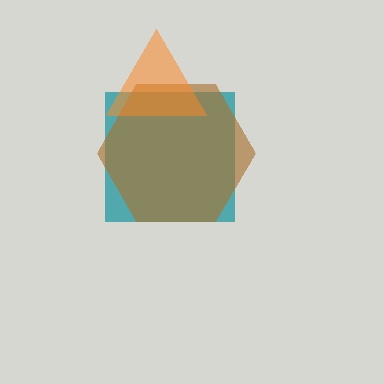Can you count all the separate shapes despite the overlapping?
Yes, there are 3 separate shapes.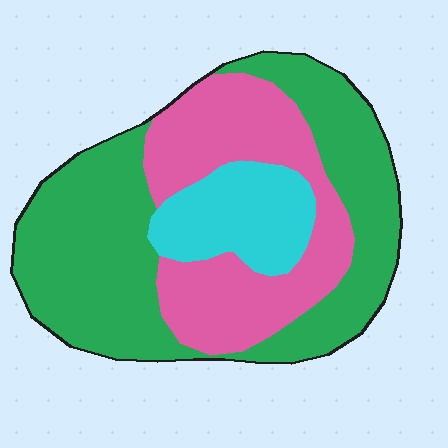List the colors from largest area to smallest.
From largest to smallest: green, pink, cyan.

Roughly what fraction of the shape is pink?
Pink covers around 35% of the shape.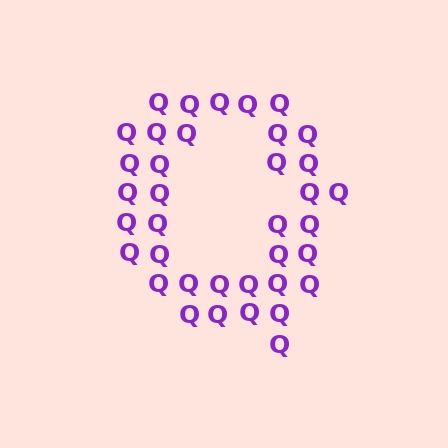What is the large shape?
The large shape is the letter Q.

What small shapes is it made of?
It is made of small letter Q's.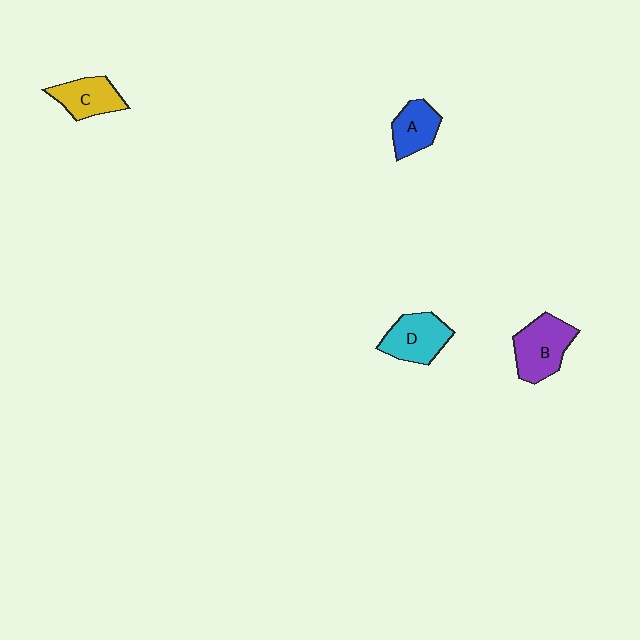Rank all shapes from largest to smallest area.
From largest to smallest: B (purple), D (cyan), C (yellow), A (blue).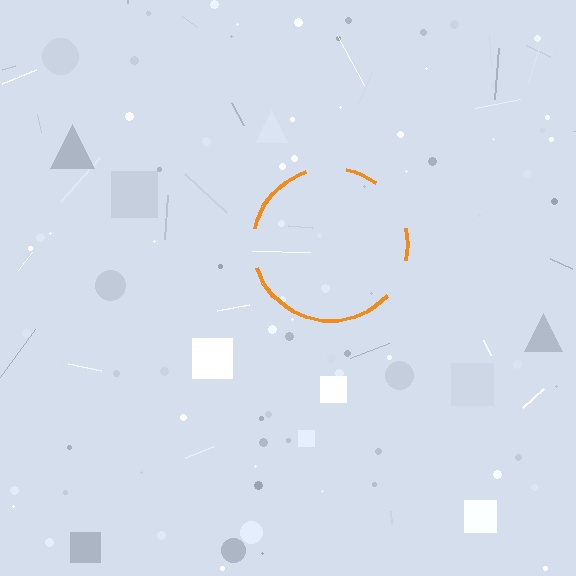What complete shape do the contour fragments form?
The contour fragments form a circle.